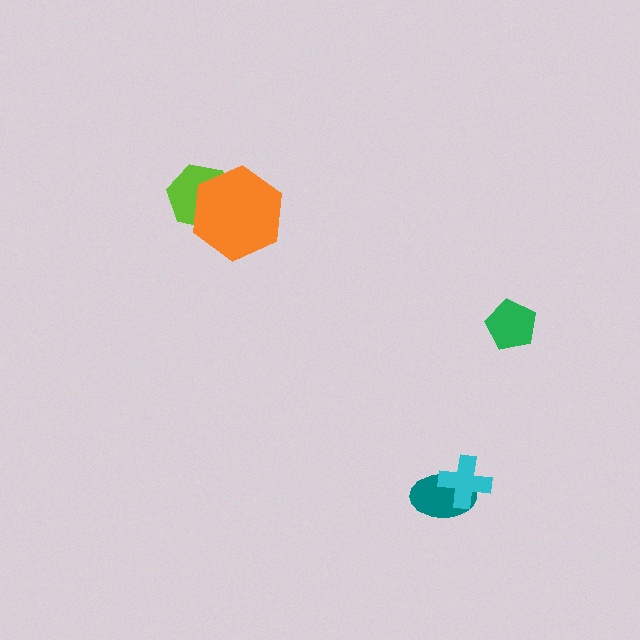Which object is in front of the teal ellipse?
The cyan cross is in front of the teal ellipse.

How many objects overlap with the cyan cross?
1 object overlaps with the cyan cross.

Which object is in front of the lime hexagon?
The orange hexagon is in front of the lime hexagon.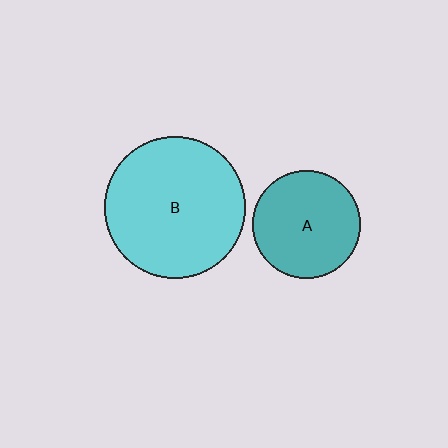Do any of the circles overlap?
No, none of the circles overlap.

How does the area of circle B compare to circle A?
Approximately 1.7 times.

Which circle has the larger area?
Circle B (cyan).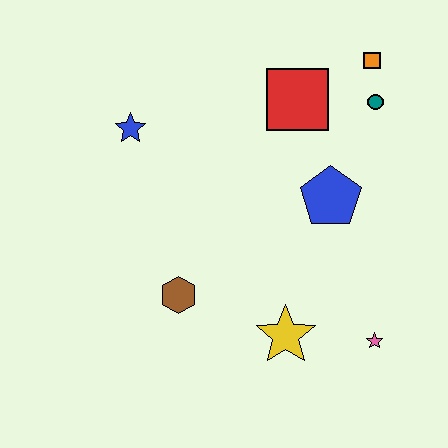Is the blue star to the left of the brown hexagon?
Yes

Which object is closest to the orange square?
The teal circle is closest to the orange square.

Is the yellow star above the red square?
No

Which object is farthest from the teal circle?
The brown hexagon is farthest from the teal circle.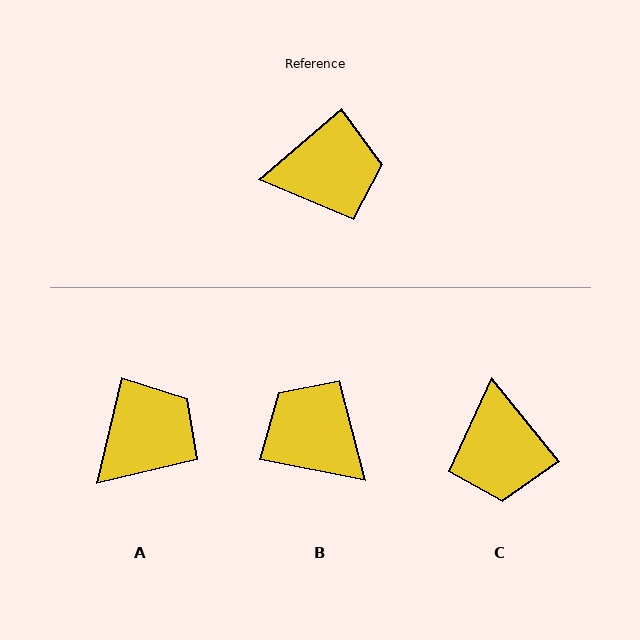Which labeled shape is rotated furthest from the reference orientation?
B, about 128 degrees away.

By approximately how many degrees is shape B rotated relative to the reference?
Approximately 128 degrees counter-clockwise.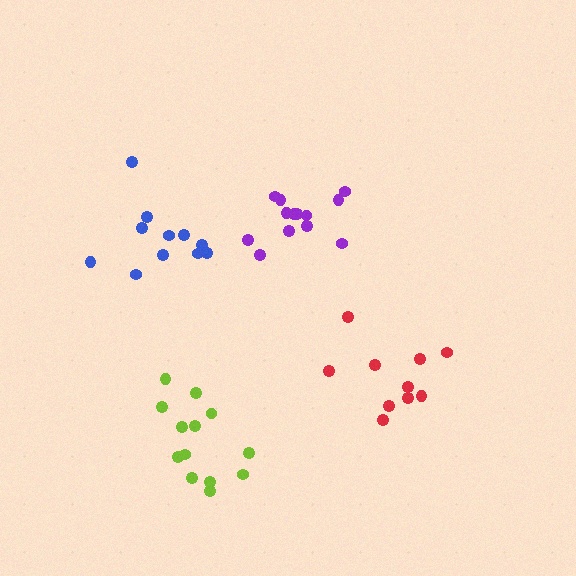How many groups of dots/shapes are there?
There are 4 groups.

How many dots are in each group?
Group 1: 10 dots, Group 2: 11 dots, Group 3: 13 dots, Group 4: 13 dots (47 total).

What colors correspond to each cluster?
The clusters are colored: red, blue, lime, purple.